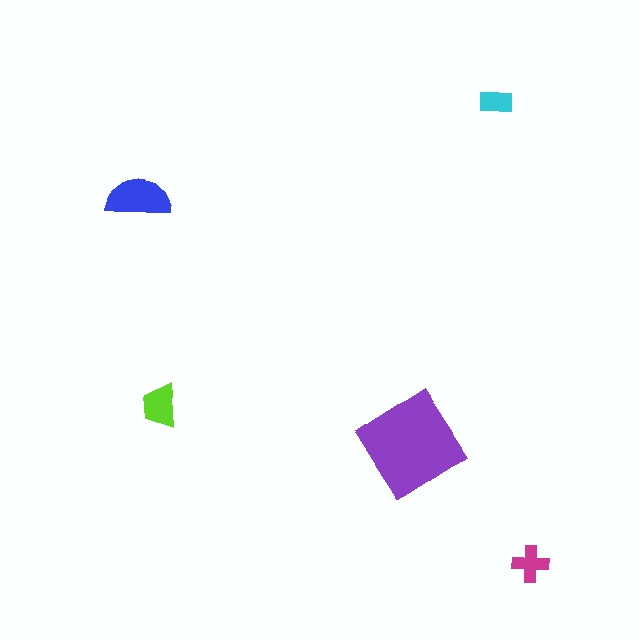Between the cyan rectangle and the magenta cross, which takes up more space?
The magenta cross.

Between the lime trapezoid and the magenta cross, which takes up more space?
The lime trapezoid.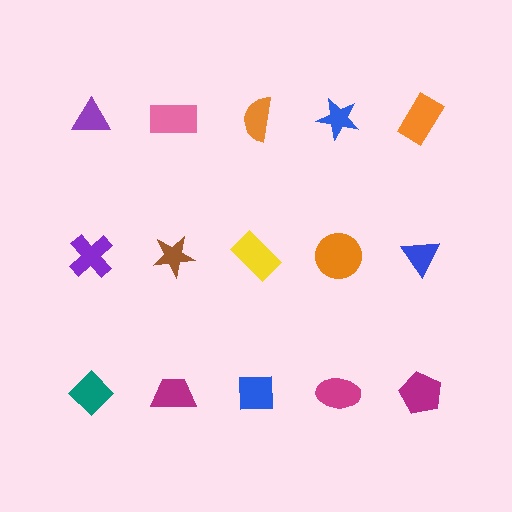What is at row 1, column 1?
A purple triangle.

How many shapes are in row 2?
5 shapes.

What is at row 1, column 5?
An orange rectangle.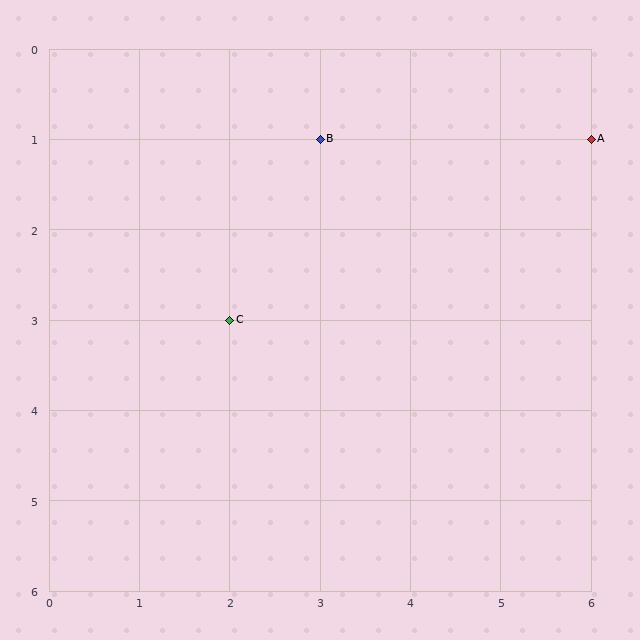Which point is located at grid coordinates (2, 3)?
Point C is at (2, 3).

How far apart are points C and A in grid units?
Points C and A are 4 columns and 2 rows apart (about 4.5 grid units diagonally).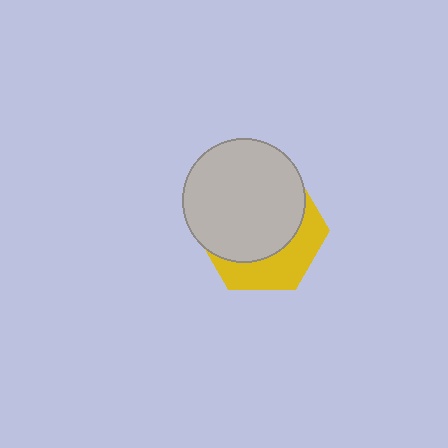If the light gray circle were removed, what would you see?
You would see the complete yellow hexagon.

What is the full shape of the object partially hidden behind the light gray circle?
The partially hidden object is a yellow hexagon.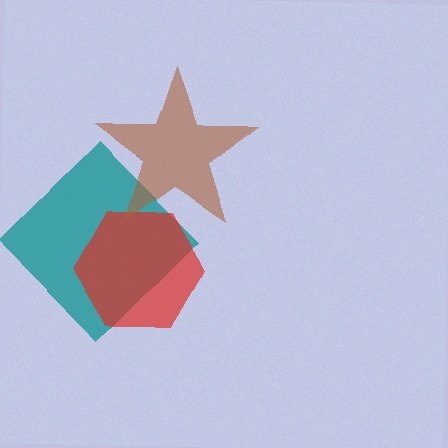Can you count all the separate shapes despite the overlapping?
Yes, there are 3 separate shapes.